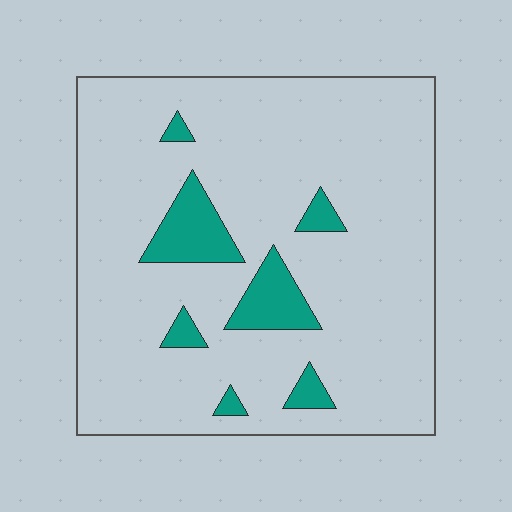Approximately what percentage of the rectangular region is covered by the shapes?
Approximately 10%.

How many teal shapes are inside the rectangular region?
7.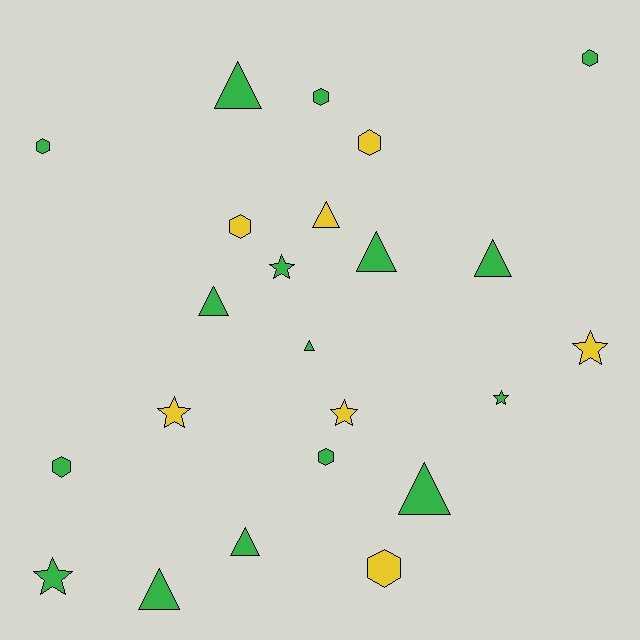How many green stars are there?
There are 3 green stars.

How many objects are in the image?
There are 23 objects.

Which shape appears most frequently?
Triangle, with 9 objects.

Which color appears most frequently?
Green, with 16 objects.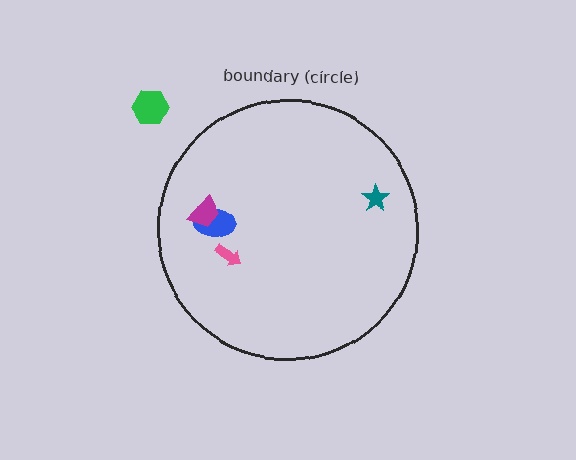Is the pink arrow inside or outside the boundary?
Inside.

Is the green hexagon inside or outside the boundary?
Outside.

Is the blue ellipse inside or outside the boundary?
Inside.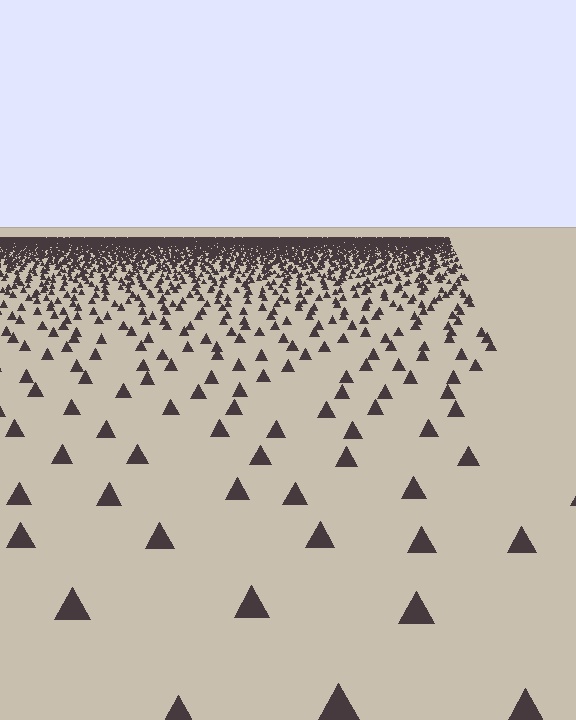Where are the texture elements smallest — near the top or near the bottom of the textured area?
Near the top.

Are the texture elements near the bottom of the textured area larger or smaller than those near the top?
Larger. Near the bottom, elements are closer to the viewer and appear at a bigger on-screen size.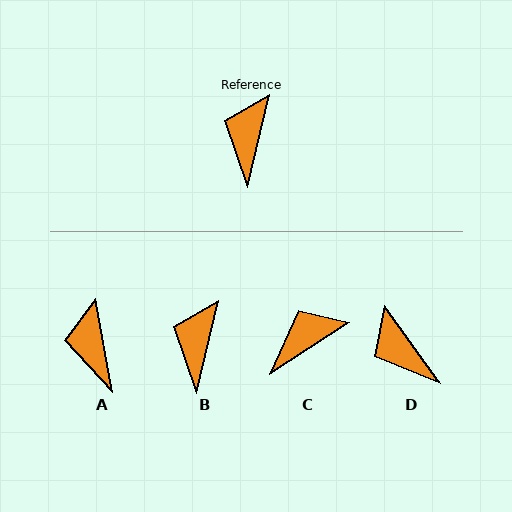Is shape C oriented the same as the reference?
No, it is off by about 43 degrees.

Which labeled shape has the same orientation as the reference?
B.